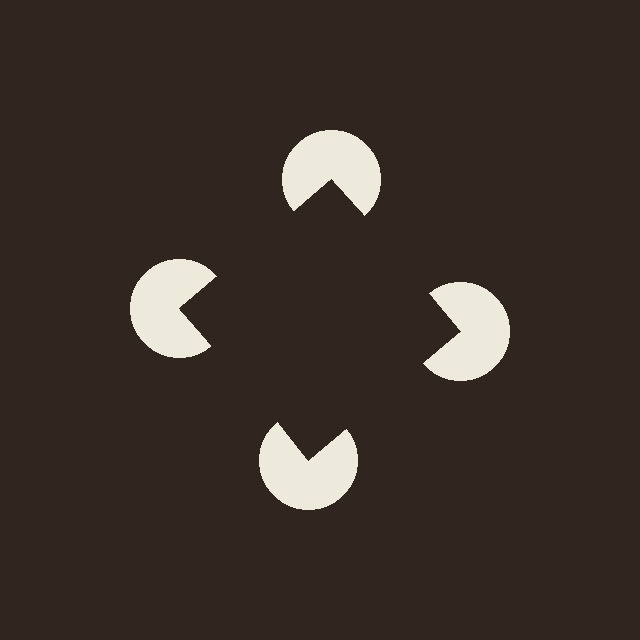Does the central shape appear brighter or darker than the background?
It typically appears slightly darker than the background, even though no actual brightness change is drawn.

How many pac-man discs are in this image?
There are 4 — one at each vertex of the illusory square.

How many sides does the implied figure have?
4 sides.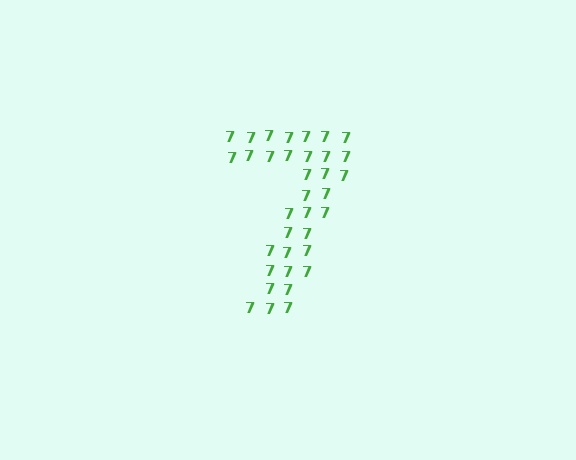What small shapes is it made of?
It is made of small digit 7's.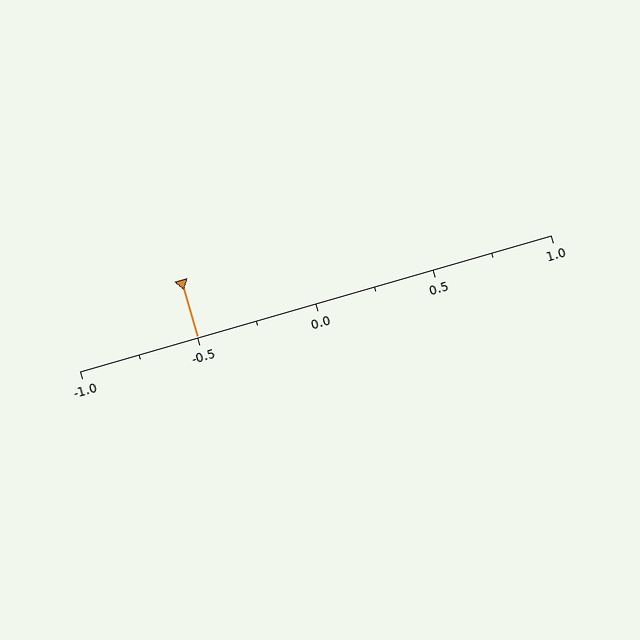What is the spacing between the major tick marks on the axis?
The major ticks are spaced 0.5 apart.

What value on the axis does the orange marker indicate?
The marker indicates approximately -0.5.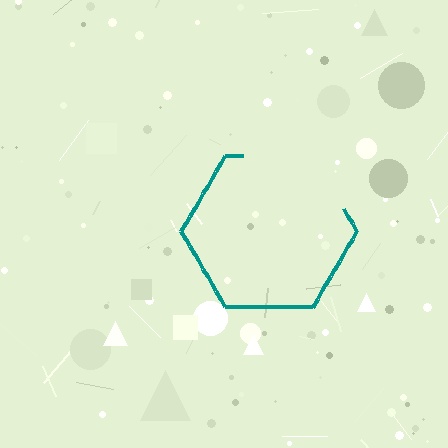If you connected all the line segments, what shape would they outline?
They would outline a hexagon.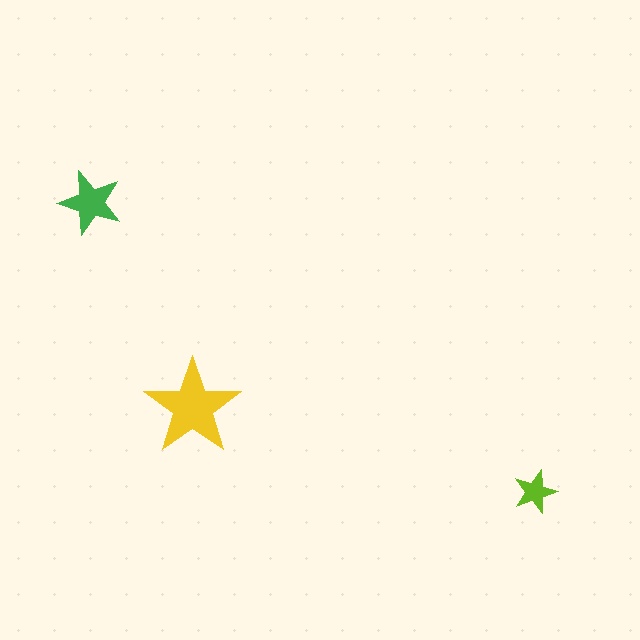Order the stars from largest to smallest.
the yellow one, the green one, the lime one.